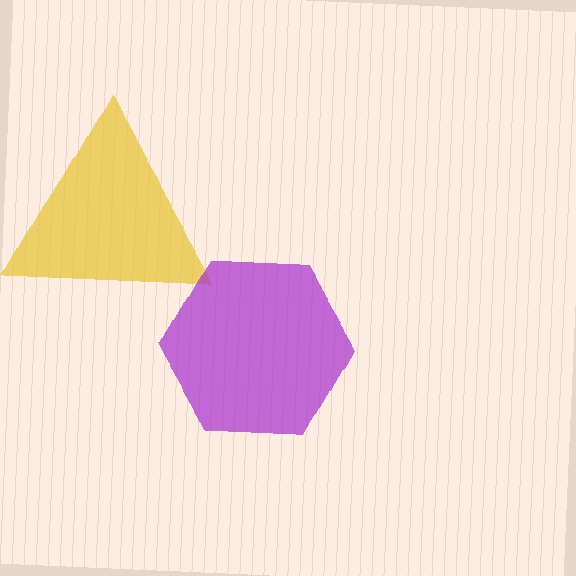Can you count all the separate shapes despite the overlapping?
Yes, there are 2 separate shapes.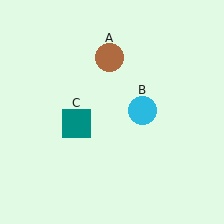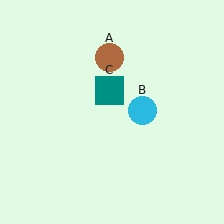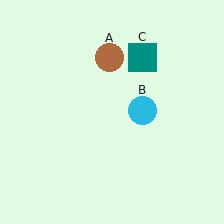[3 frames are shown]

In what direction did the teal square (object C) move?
The teal square (object C) moved up and to the right.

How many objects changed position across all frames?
1 object changed position: teal square (object C).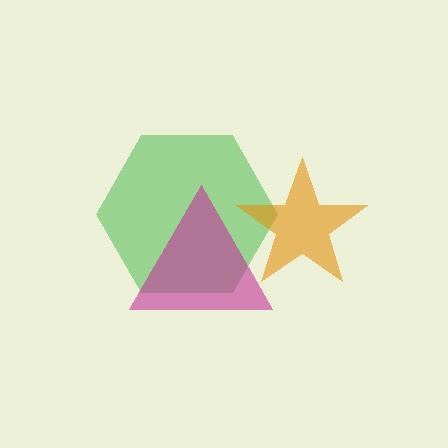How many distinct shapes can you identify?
There are 3 distinct shapes: a green hexagon, a magenta triangle, an orange star.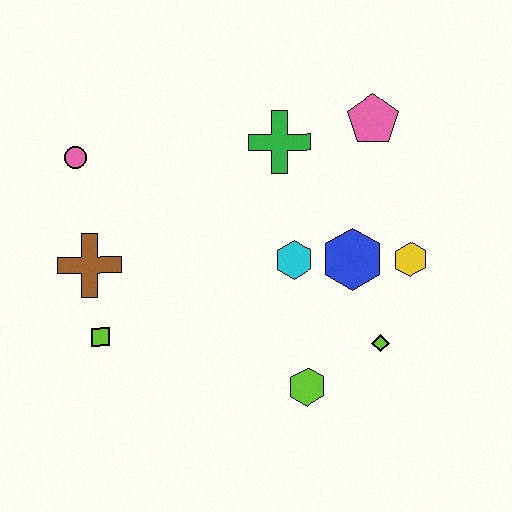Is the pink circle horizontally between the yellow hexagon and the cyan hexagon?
No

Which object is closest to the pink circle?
The brown cross is closest to the pink circle.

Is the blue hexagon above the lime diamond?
Yes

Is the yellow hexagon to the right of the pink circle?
Yes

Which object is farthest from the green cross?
The lime square is farthest from the green cross.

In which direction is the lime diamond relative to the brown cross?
The lime diamond is to the right of the brown cross.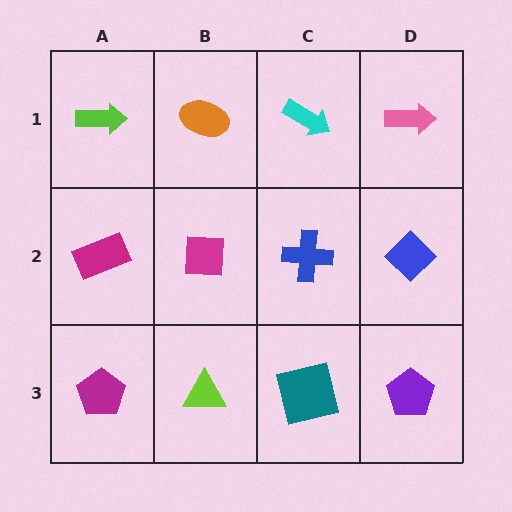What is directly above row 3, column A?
A magenta rectangle.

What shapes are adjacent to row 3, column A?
A magenta rectangle (row 2, column A), a lime triangle (row 3, column B).